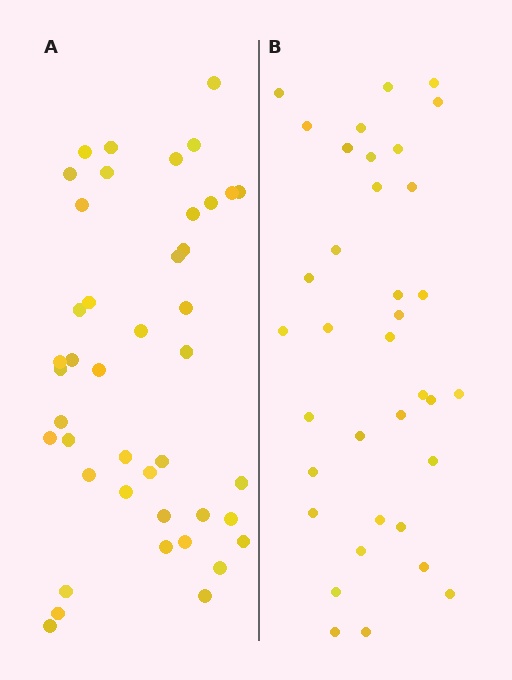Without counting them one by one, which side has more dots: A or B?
Region A (the left region) has more dots.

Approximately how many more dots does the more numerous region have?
Region A has roughly 8 or so more dots than region B.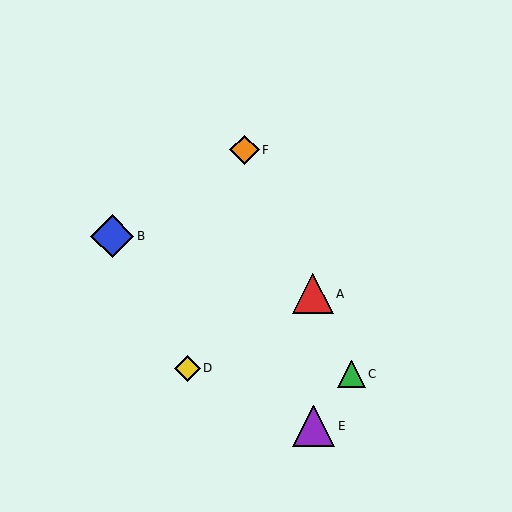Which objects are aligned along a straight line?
Objects A, C, F are aligned along a straight line.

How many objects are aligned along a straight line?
3 objects (A, C, F) are aligned along a straight line.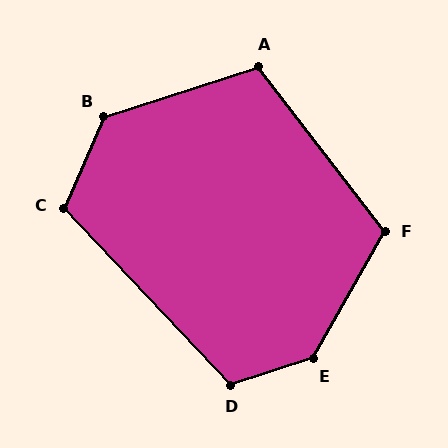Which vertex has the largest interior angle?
E, at approximately 137 degrees.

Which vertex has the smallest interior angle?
A, at approximately 110 degrees.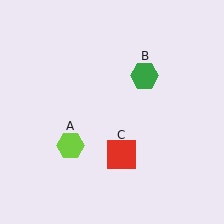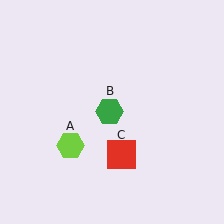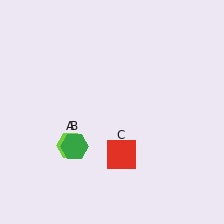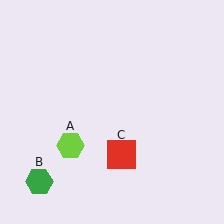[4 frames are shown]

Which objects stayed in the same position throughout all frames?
Lime hexagon (object A) and red square (object C) remained stationary.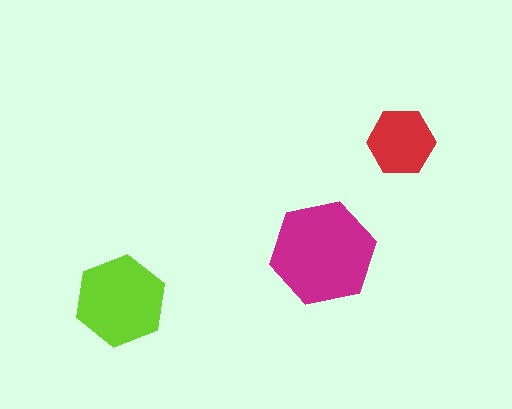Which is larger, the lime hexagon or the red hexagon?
The lime one.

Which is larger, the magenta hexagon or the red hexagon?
The magenta one.